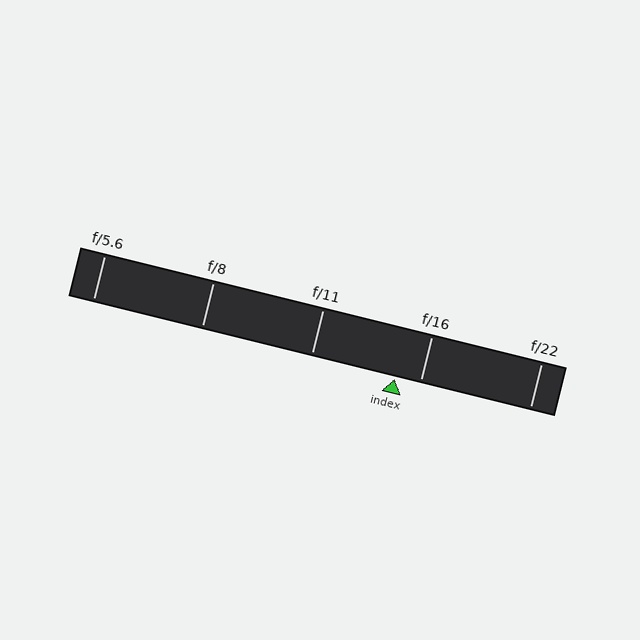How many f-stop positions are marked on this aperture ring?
There are 5 f-stop positions marked.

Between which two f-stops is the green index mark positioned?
The index mark is between f/11 and f/16.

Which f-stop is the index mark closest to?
The index mark is closest to f/16.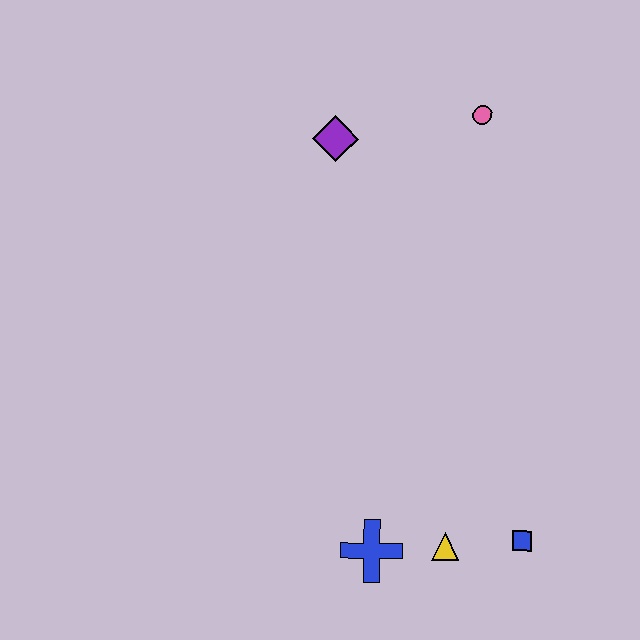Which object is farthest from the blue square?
The purple diamond is farthest from the blue square.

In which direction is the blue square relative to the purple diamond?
The blue square is below the purple diamond.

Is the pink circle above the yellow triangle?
Yes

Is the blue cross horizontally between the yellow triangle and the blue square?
No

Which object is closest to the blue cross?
The yellow triangle is closest to the blue cross.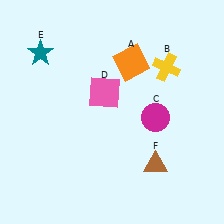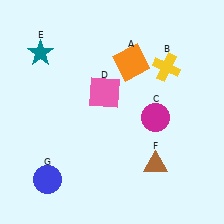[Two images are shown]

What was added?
A blue circle (G) was added in Image 2.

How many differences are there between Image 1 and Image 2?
There is 1 difference between the two images.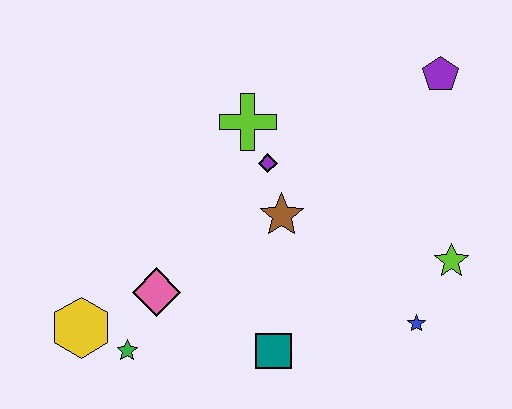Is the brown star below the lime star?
No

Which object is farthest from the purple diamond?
The yellow hexagon is farthest from the purple diamond.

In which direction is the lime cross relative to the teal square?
The lime cross is above the teal square.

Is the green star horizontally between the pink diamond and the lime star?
No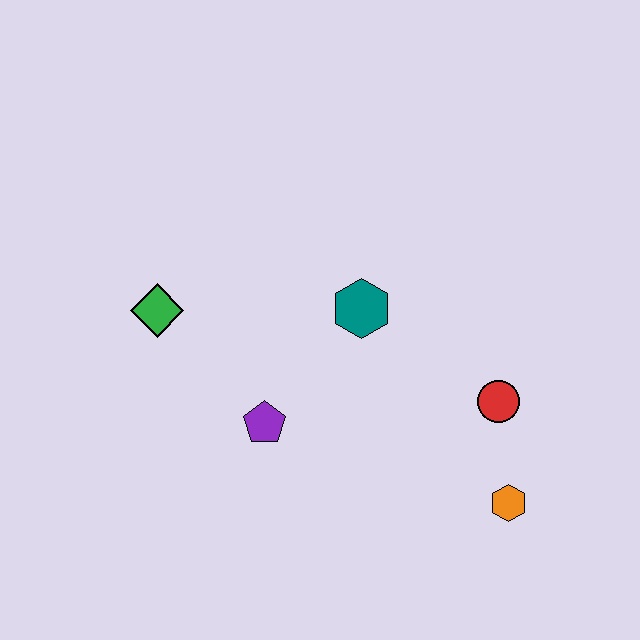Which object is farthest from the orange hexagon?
The green diamond is farthest from the orange hexagon.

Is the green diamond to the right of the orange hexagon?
No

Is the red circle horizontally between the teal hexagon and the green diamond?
No